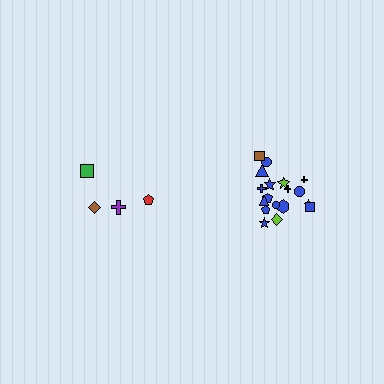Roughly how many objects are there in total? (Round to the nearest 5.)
Roughly 20 objects in total.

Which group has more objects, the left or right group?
The right group.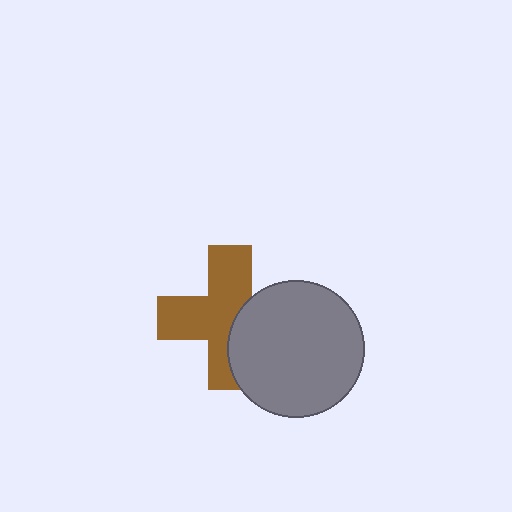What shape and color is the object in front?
The object in front is a gray circle.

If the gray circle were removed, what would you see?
You would see the complete brown cross.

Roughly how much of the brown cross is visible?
About half of it is visible (roughly 63%).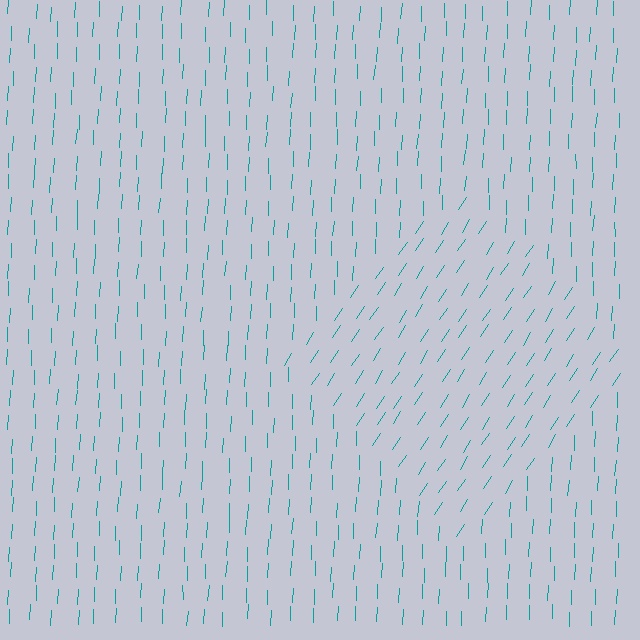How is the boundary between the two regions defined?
The boundary is defined purely by a change in line orientation (approximately 30 degrees difference). All lines are the same color and thickness.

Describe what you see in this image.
The image is filled with small teal line segments. A diamond region in the image has lines oriented differently from the surrounding lines, creating a visible texture boundary.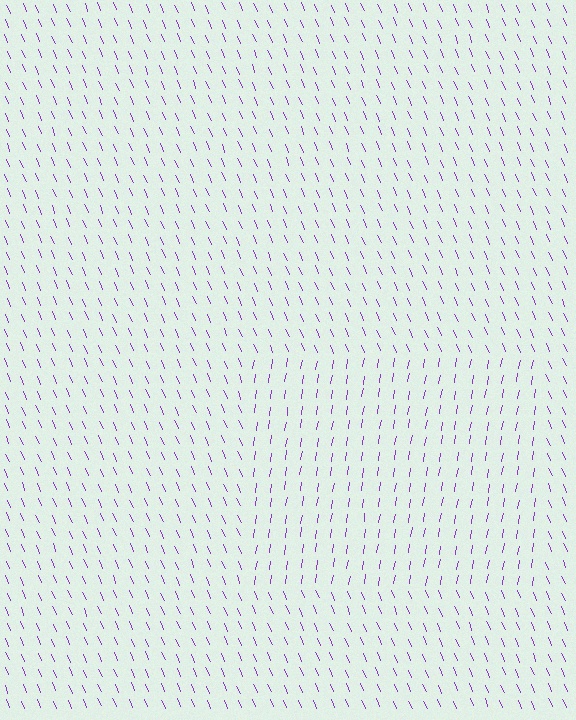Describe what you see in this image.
The image is filled with small purple line segments. A rectangle region in the image has lines oriented differently from the surrounding lines, creating a visible texture boundary.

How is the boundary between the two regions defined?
The boundary is defined purely by a change in line orientation (approximately 32 degrees difference). All lines are the same color and thickness.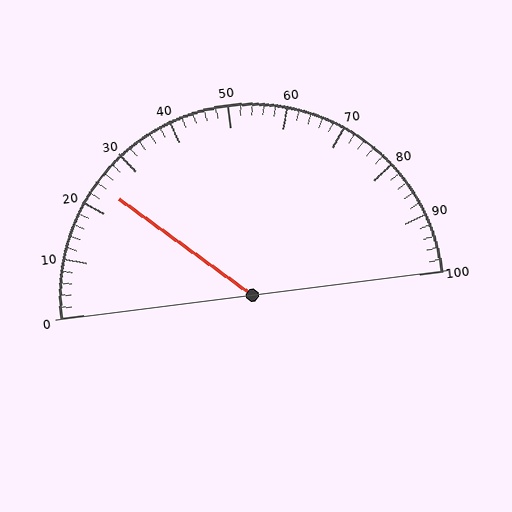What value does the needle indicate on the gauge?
The needle indicates approximately 24.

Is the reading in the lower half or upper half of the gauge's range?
The reading is in the lower half of the range (0 to 100).